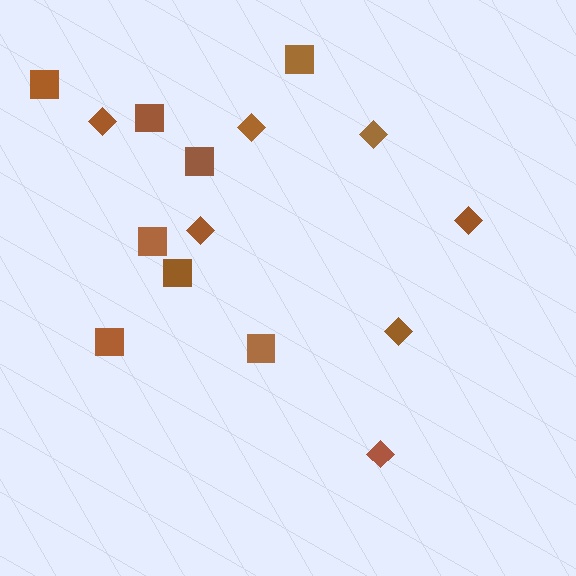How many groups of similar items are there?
There are 2 groups: one group of diamonds (7) and one group of squares (8).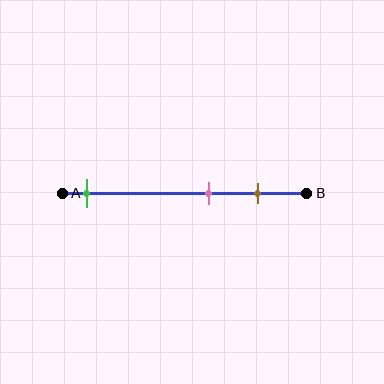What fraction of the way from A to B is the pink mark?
The pink mark is approximately 60% (0.6) of the way from A to B.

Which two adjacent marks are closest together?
The pink and brown marks are the closest adjacent pair.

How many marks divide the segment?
There are 3 marks dividing the segment.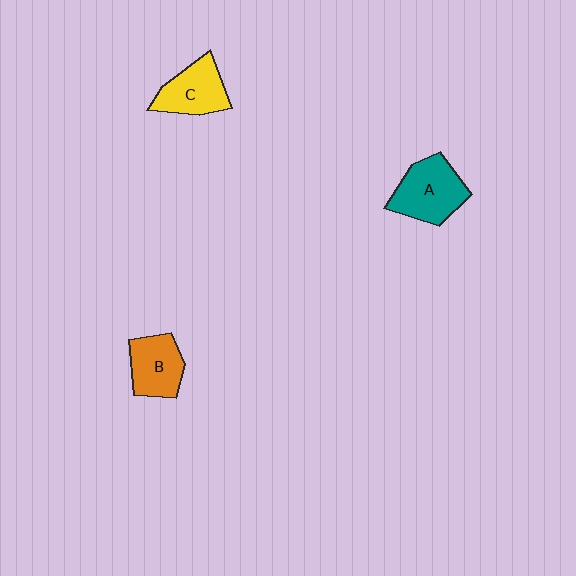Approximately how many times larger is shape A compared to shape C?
Approximately 1.2 times.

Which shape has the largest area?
Shape A (teal).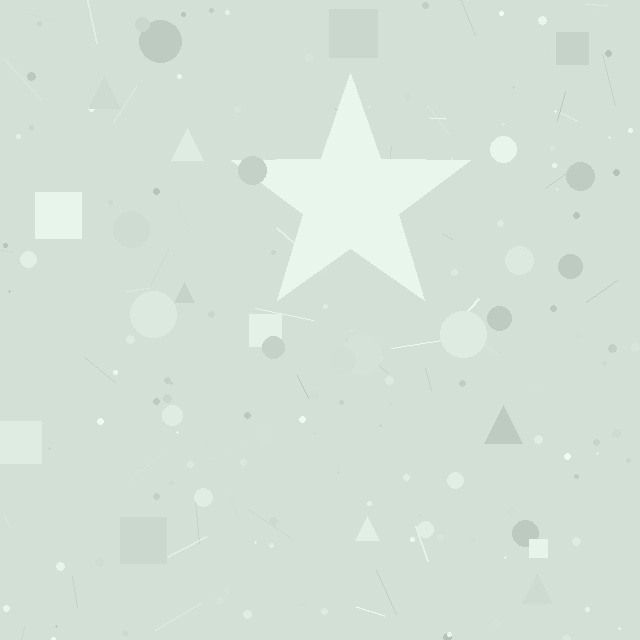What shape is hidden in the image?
A star is hidden in the image.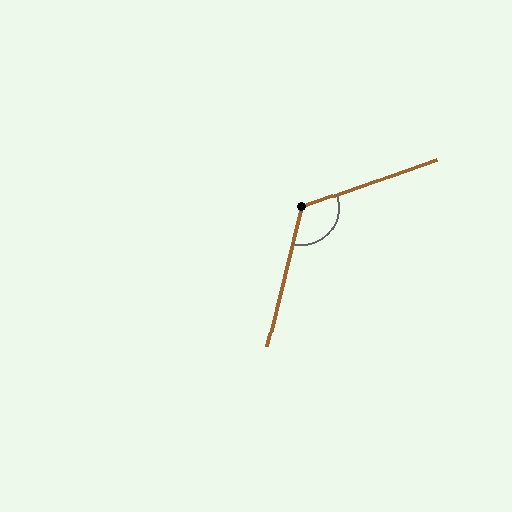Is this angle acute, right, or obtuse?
It is obtuse.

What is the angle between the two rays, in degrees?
Approximately 123 degrees.